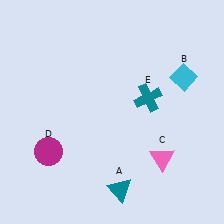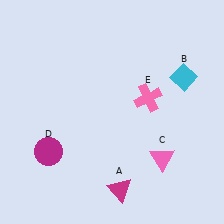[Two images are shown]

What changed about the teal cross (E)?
In Image 1, E is teal. In Image 2, it changed to pink.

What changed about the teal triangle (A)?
In Image 1, A is teal. In Image 2, it changed to magenta.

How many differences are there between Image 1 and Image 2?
There are 2 differences between the two images.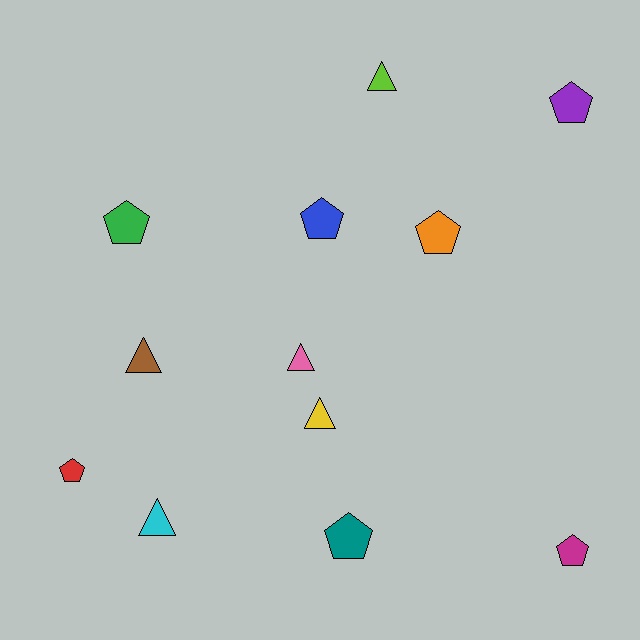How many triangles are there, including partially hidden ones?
There are 5 triangles.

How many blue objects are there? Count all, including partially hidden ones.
There is 1 blue object.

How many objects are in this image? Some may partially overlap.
There are 12 objects.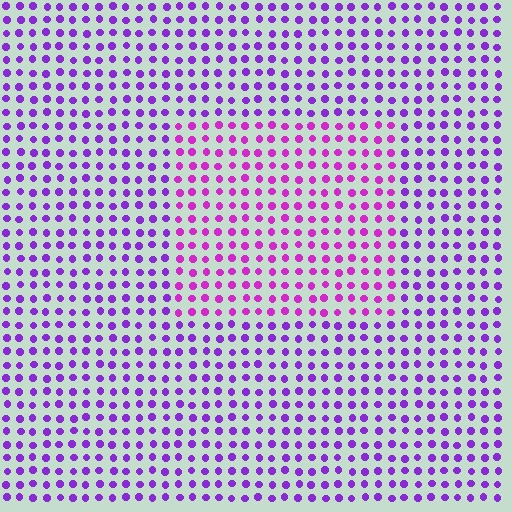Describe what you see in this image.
The image is filled with small purple elements in a uniform arrangement. A rectangle-shaped region is visible where the elements are tinted to a slightly different hue, forming a subtle color boundary.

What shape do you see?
I see a rectangle.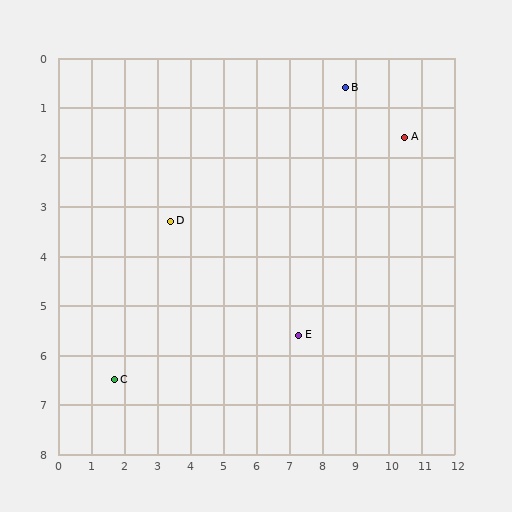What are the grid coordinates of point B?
Point B is at approximately (8.7, 0.6).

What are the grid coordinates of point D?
Point D is at approximately (3.4, 3.3).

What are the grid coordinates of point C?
Point C is at approximately (1.7, 6.5).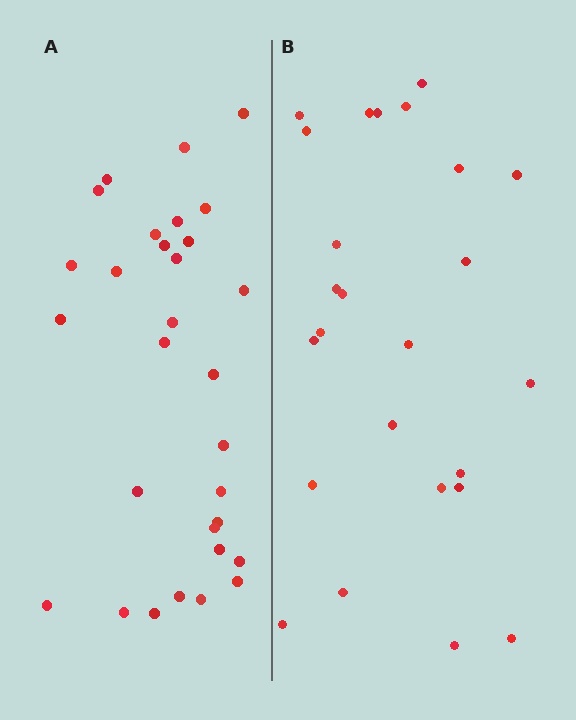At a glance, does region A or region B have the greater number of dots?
Region A (the left region) has more dots.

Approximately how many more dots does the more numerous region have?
Region A has about 5 more dots than region B.